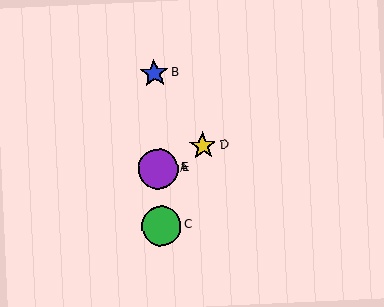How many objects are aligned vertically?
4 objects (A, B, C, E) are aligned vertically.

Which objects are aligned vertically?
Objects A, B, C, E are aligned vertically.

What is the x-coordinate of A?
Object A is at x≈159.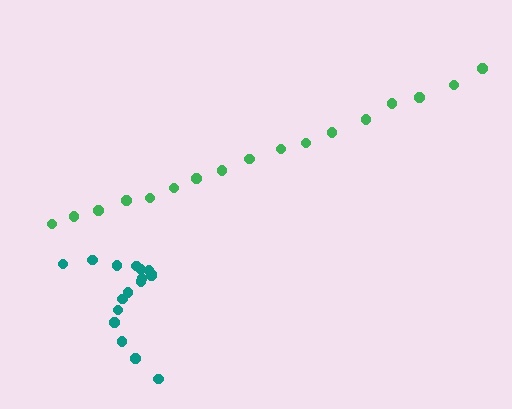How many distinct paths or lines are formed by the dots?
There are 2 distinct paths.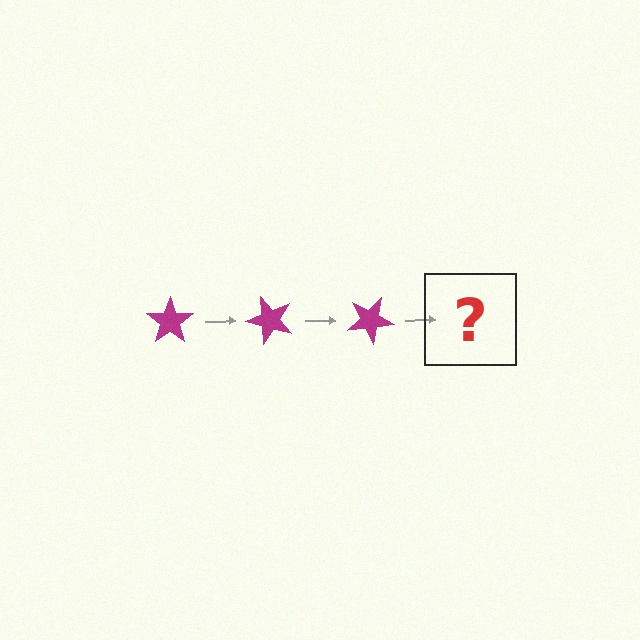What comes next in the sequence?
The next element should be a magenta star rotated 150 degrees.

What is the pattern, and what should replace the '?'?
The pattern is that the star rotates 50 degrees each step. The '?' should be a magenta star rotated 150 degrees.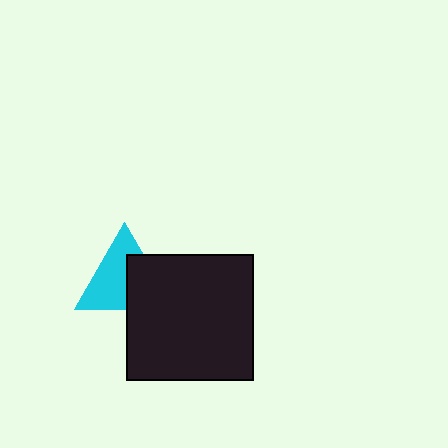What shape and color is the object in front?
The object in front is a black square.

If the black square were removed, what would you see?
You would see the complete cyan triangle.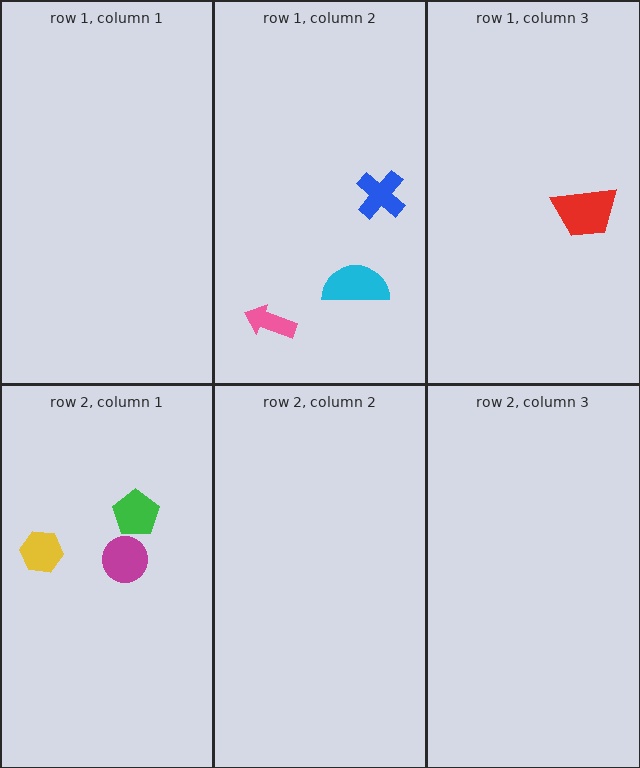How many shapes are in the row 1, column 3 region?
1.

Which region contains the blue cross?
The row 1, column 2 region.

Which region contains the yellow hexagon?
The row 2, column 1 region.